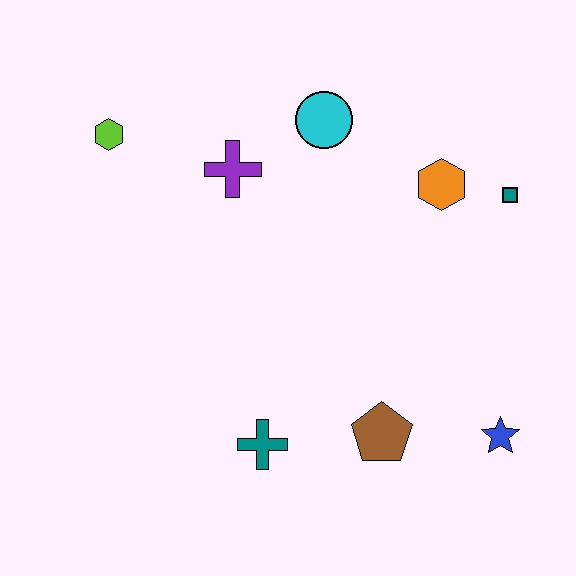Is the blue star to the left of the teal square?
Yes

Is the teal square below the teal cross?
No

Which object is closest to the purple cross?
The cyan circle is closest to the purple cross.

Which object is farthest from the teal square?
The lime hexagon is farthest from the teal square.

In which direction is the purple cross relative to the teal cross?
The purple cross is above the teal cross.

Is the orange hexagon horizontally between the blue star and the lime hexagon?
Yes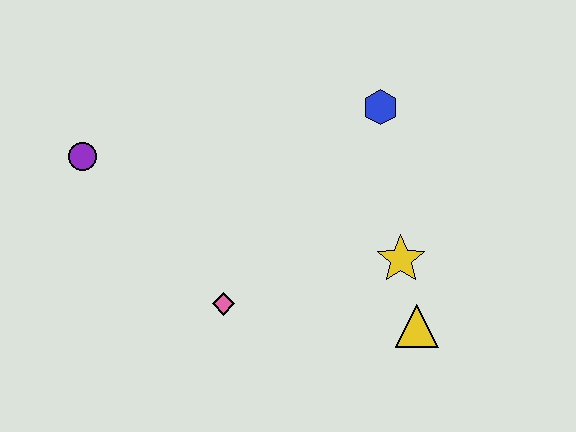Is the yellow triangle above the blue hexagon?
No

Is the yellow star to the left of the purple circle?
No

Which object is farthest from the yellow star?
The purple circle is farthest from the yellow star.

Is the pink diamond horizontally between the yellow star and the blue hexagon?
No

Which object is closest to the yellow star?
The yellow triangle is closest to the yellow star.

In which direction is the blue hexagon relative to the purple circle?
The blue hexagon is to the right of the purple circle.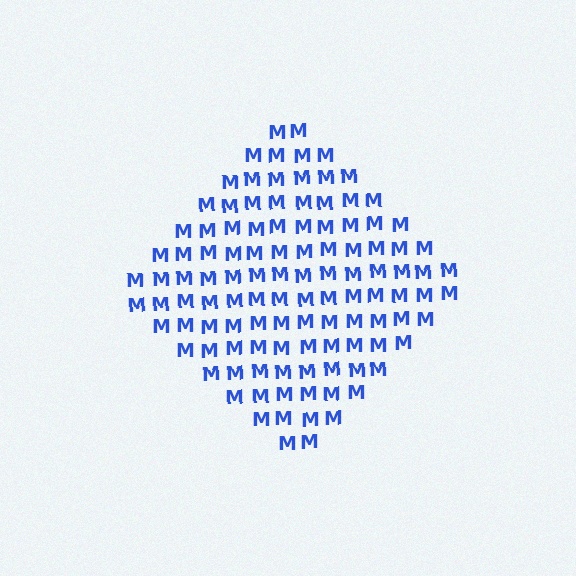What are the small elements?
The small elements are letter M's.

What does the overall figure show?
The overall figure shows a diamond.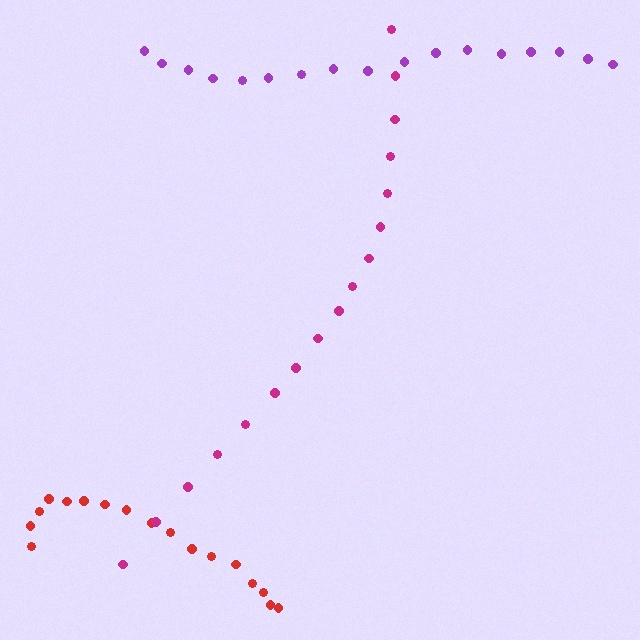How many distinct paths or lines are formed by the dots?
There are 3 distinct paths.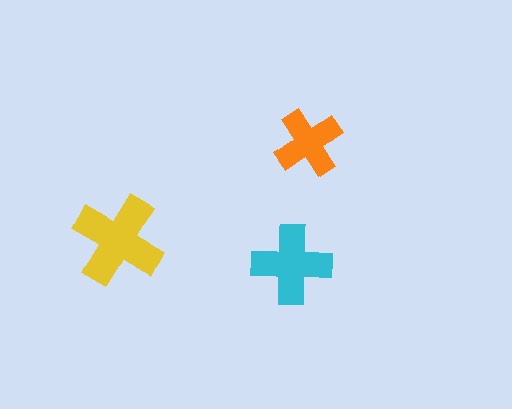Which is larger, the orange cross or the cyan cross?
The cyan one.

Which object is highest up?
The orange cross is topmost.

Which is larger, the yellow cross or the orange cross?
The yellow one.